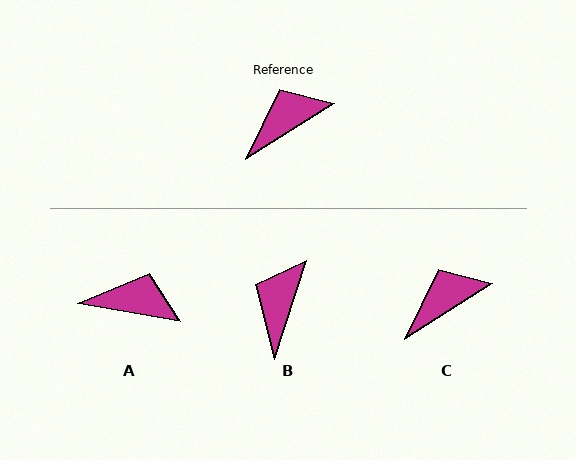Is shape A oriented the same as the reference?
No, it is off by about 42 degrees.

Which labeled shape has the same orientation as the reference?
C.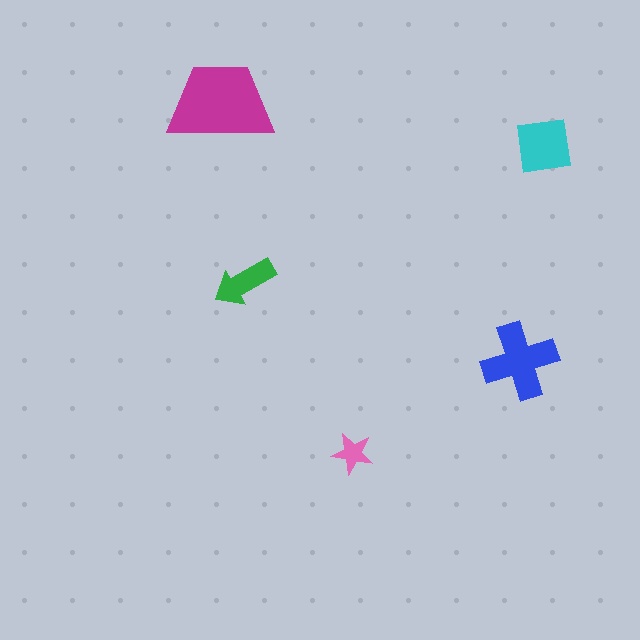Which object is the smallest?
The pink star.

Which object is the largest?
The magenta trapezoid.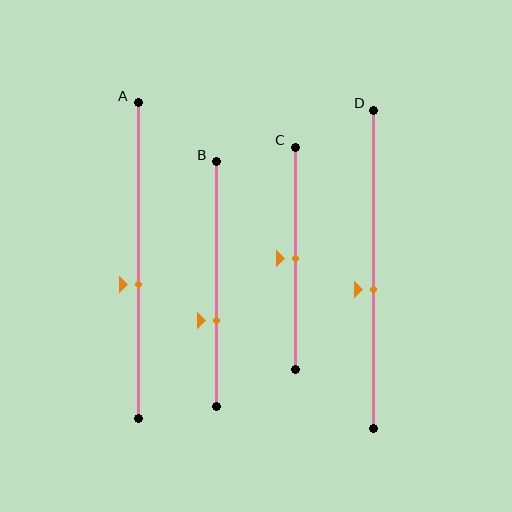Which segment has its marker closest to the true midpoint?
Segment C has its marker closest to the true midpoint.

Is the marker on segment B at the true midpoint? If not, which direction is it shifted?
No, the marker on segment B is shifted downward by about 15% of the segment length.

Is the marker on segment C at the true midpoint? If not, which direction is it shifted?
Yes, the marker on segment C is at the true midpoint.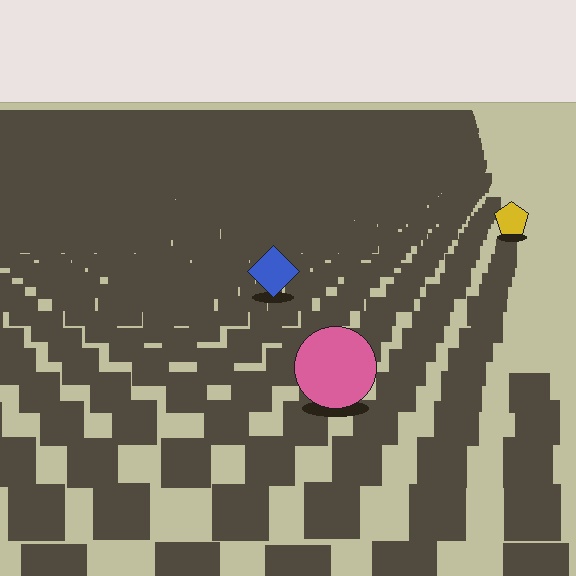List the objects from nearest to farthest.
From nearest to farthest: the pink circle, the blue diamond, the yellow pentagon.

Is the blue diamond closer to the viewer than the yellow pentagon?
Yes. The blue diamond is closer — you can tell from the texture gradient: the ground texture is coarser near it.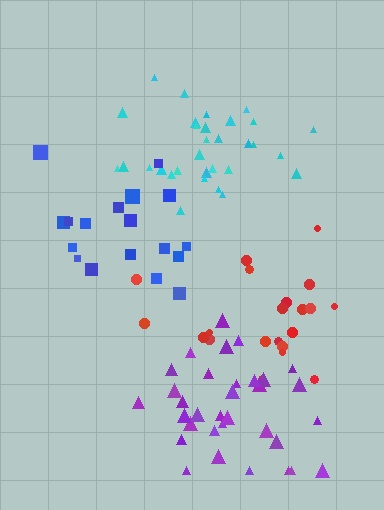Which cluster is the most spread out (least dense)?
Blue.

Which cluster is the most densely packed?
Cyan.